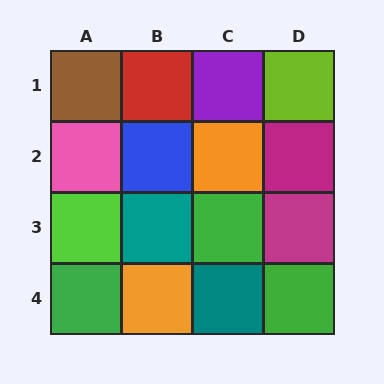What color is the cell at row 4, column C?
Teal.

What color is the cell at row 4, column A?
Green.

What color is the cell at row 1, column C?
Purple.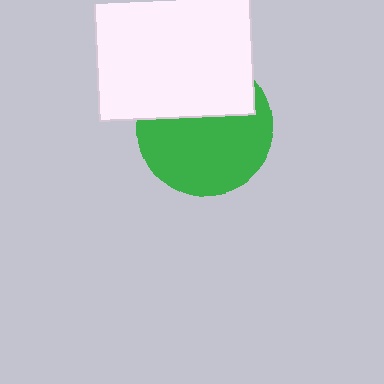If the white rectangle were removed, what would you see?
You would see the complete green circle.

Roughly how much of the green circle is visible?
About half of it is visible (roughly 62%).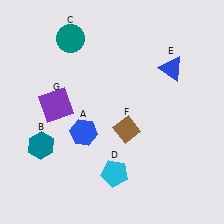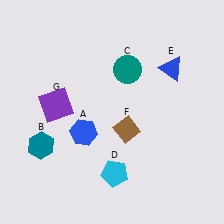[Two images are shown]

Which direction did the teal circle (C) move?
The teal circle (C) moved right.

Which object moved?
The teal circle (C) moved right.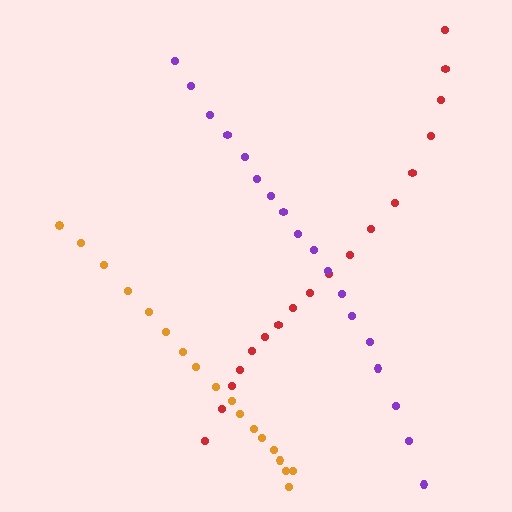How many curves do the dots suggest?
There are 3 distinct paths.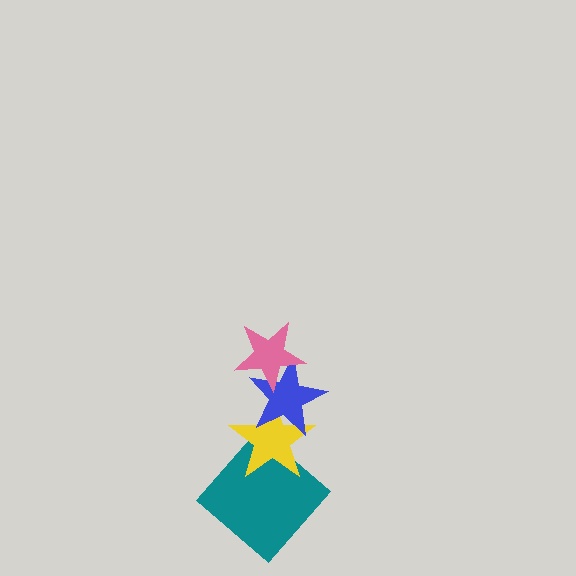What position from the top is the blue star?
The blue star is 2nd from the top.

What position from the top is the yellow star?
The yellow star is 3rd from the top.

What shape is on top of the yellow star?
The blue star is on top of the yellow star.